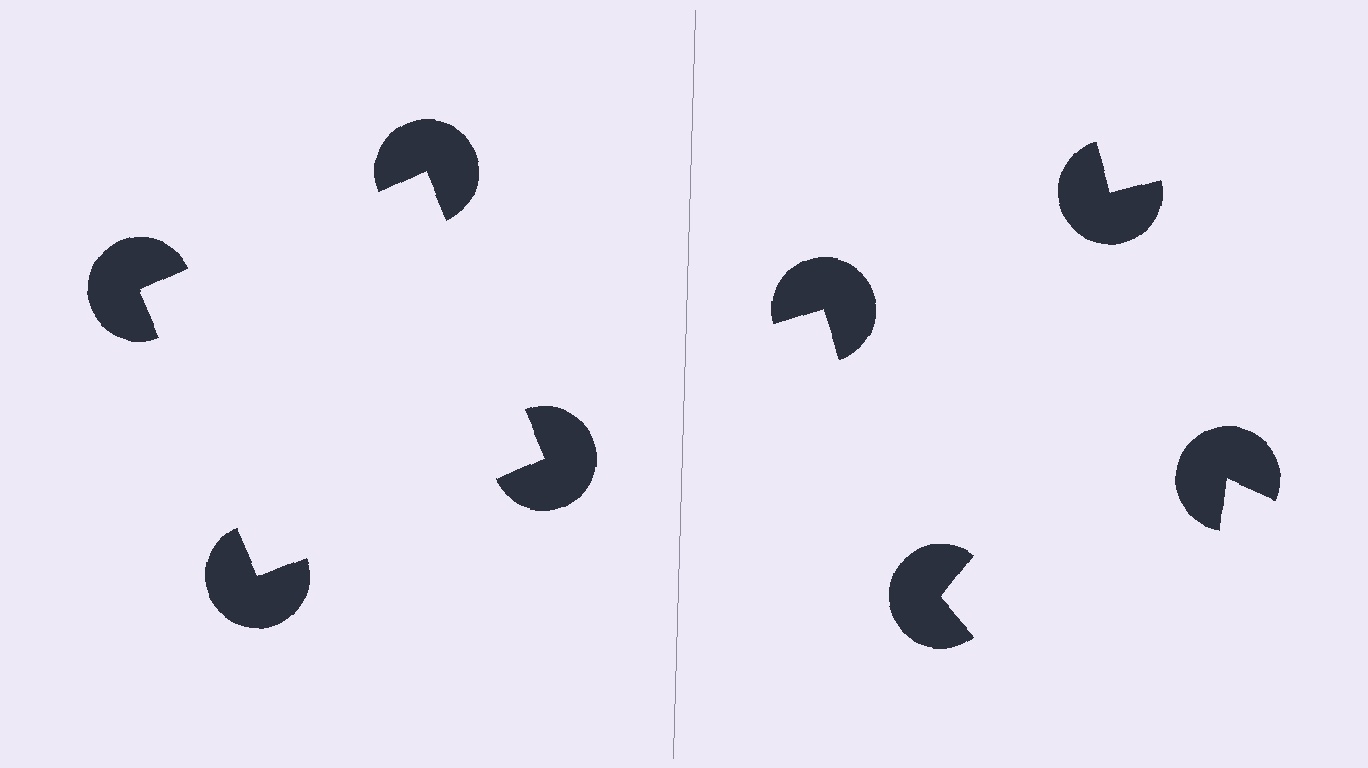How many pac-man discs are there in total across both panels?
8 — 4 on each side.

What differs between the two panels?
The pac-man discs are positioned identically on both sides; only the wedge orientations differ. On the left they align to a square; on the right they are misaligned.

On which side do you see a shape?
An illusory square appears on the left side. On the right side the wedge cuts are rotated, so no coherent shape forms.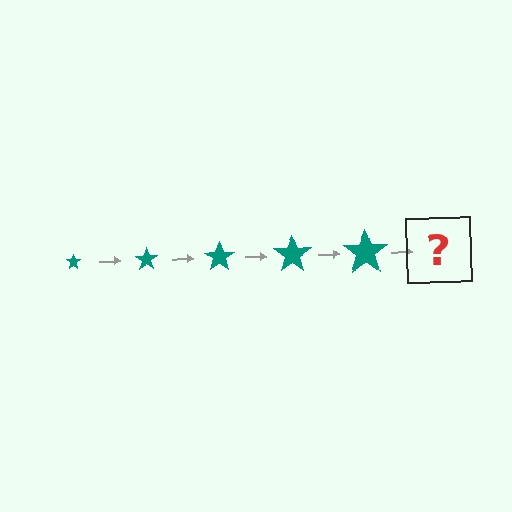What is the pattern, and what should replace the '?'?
The pattern is that the star gets progressively larger each step. The '?' should be a teal star, larger than the previous one.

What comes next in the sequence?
The next element should be a teal star, larger than the previous one.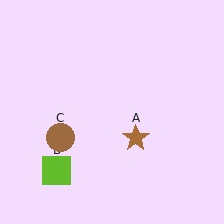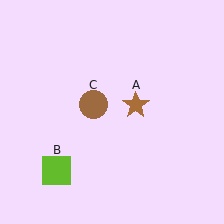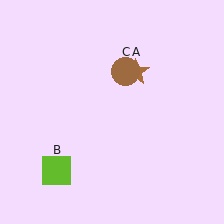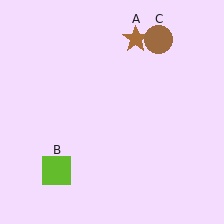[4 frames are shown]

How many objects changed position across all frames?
2 objects changed position: brown star (object A), brown circle (object C).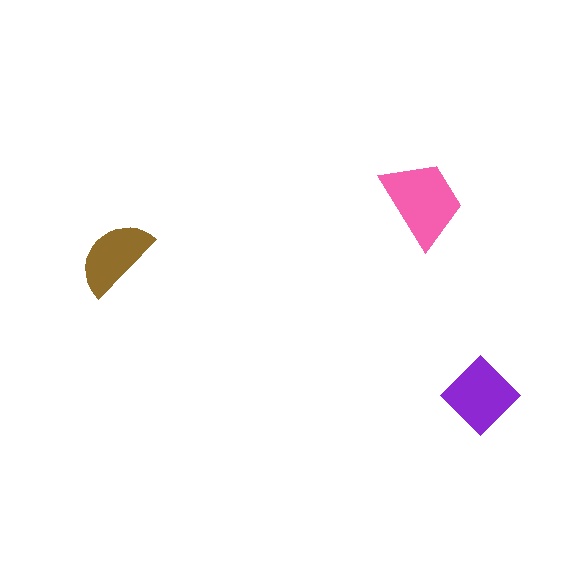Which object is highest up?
The pink trapezoid is topmost.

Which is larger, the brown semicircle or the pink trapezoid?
The pink trapezoid.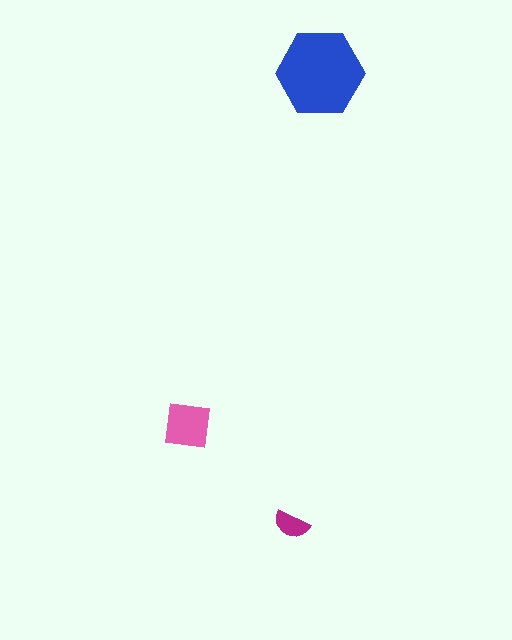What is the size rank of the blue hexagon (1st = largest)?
1st.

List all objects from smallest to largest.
The magenta semicircle, the pink square, the blue hexagon.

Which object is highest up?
The blue hexagon is topmost.